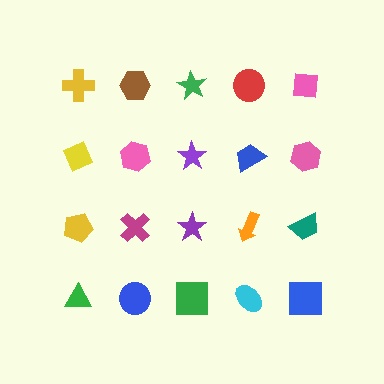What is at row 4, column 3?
A green square.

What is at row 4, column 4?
A cyan ellipse.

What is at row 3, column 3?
A purple star.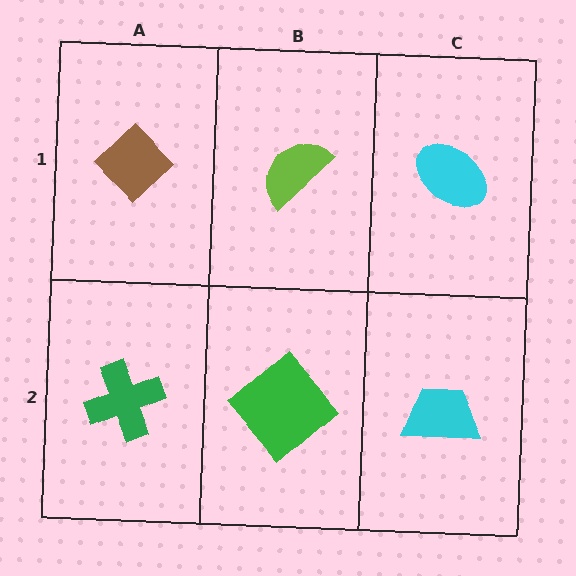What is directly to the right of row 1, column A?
A lime semicircle.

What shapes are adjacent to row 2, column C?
A cyan ellipse (row 1, column C), a green diamond (row 2, column B).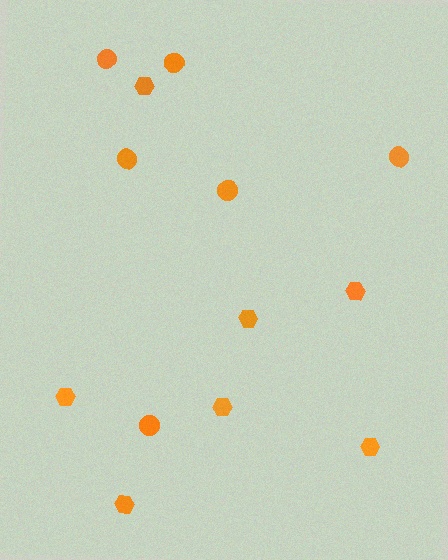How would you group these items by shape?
There are 2 groups: one group of circles (6) and one group of hexagons (7).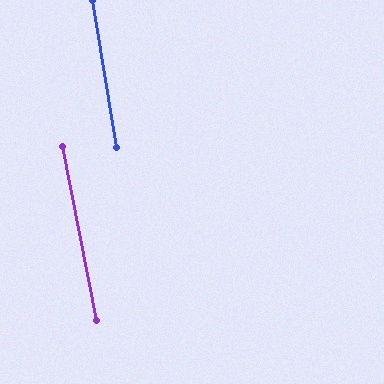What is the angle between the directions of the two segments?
Approximately 2 degrees.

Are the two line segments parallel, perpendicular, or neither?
Parallel — their directions differ by only 1.9°.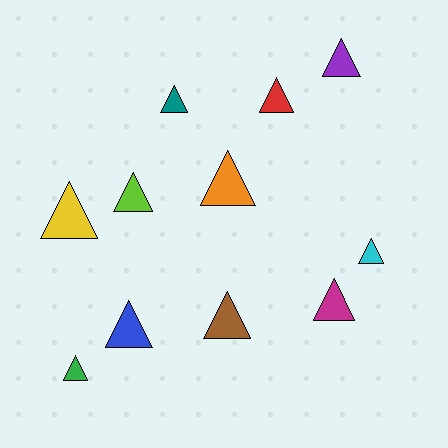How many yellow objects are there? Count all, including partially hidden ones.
There is 1 yellow object.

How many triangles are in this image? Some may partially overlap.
There are 11 triangles.